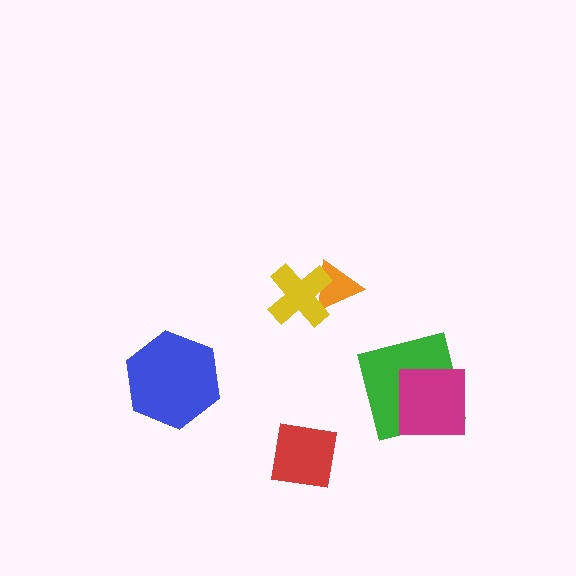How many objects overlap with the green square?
1 object overlaps with the green square.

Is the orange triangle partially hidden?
Yes, it is partially covered by another shape.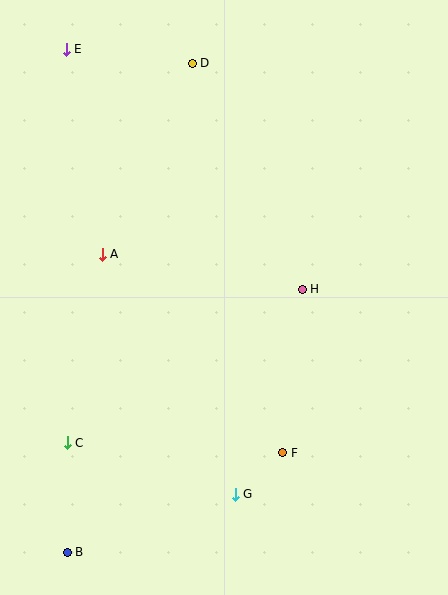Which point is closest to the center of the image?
Point H at (302, 289) is closest to the center.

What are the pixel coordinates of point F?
Point F is at (283, 453).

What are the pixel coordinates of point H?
Point H is at (302, 289).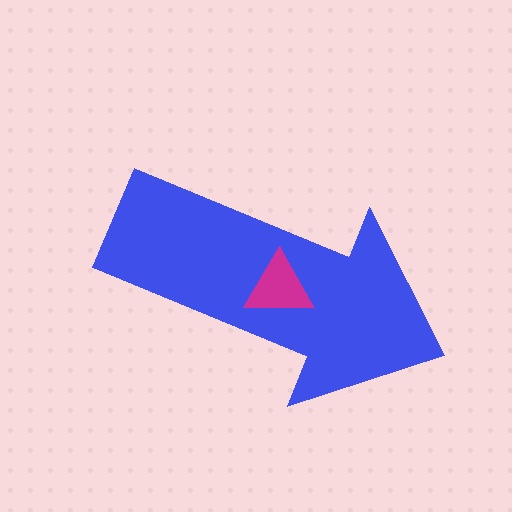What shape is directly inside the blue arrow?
The magenta triangle.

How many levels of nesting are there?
2.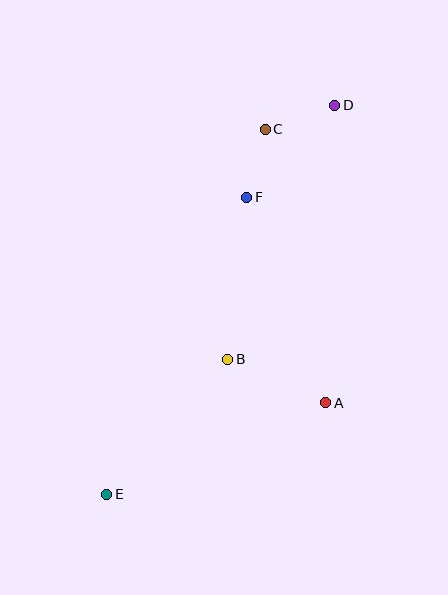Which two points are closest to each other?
Points C and F are closest to each other.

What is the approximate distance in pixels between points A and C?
The distance between A and C is approximately 280 pixels.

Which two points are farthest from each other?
Points D and E are farthest from each other.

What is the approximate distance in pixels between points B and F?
The distance between B and F is approximately 163 pixels.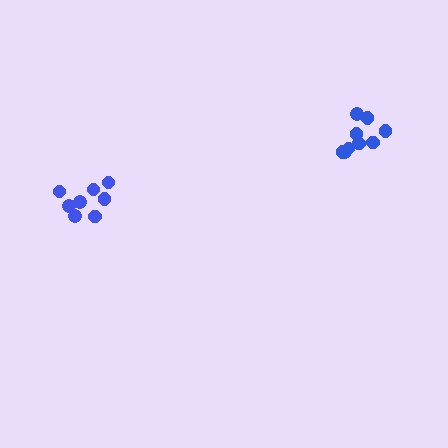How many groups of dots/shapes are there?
There are 2 groups.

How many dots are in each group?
Group 1: 9 dots, Group 2: 8 dots (17 total).